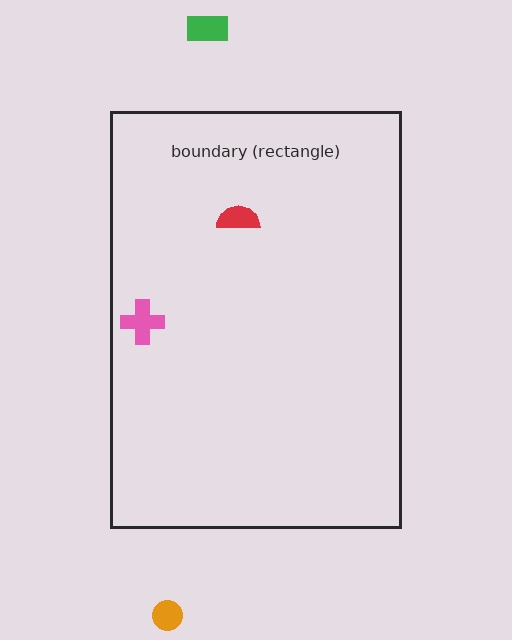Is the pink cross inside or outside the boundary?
Inside.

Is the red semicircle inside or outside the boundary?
Inside.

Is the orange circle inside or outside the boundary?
Outside.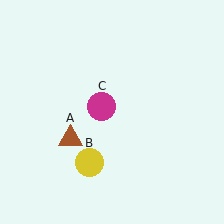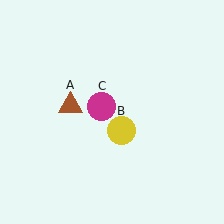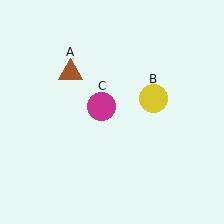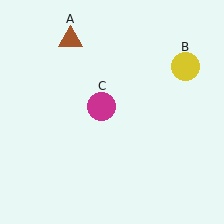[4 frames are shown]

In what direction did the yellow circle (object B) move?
The yellow circle (object B) moved up and to the right.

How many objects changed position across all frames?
2 objects changed position: brown triangle (object A), yellow circle (object B).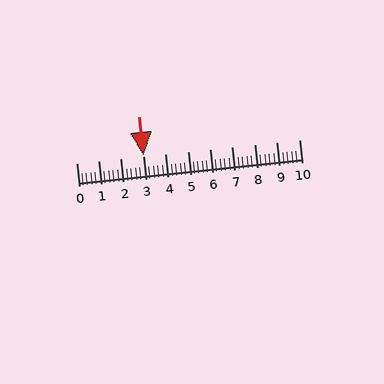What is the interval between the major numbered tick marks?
The major tick marks are spaced 1 units apart.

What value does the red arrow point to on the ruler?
The red arrow points to approximately 3.0.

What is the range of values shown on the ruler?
The ruler shows values from 0 to 10.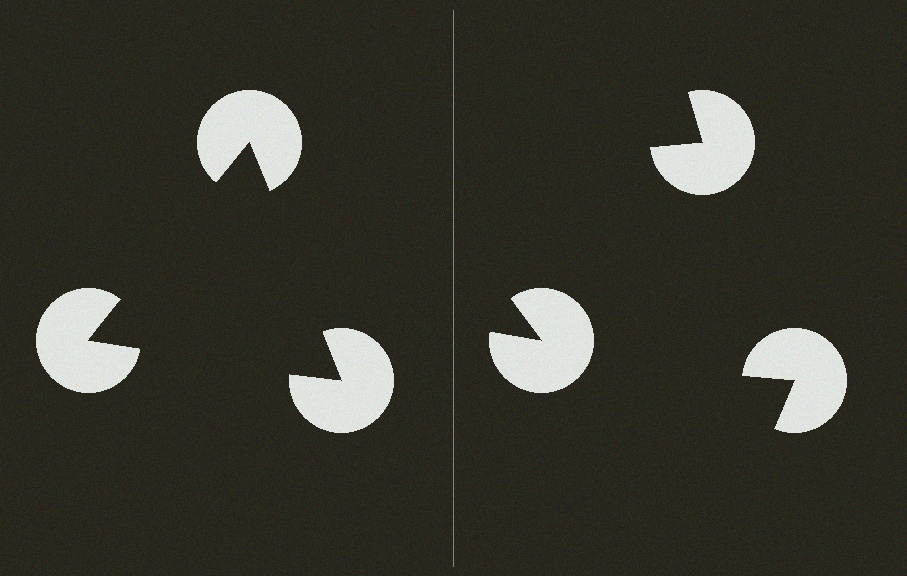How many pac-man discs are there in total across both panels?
6 — 3 on each side.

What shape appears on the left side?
An illusory triangle.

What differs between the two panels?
The pac-man discs are positioned identically on both sides; only the wedge orientations differ. On the left they align to a triangle; on the right they are misaligned.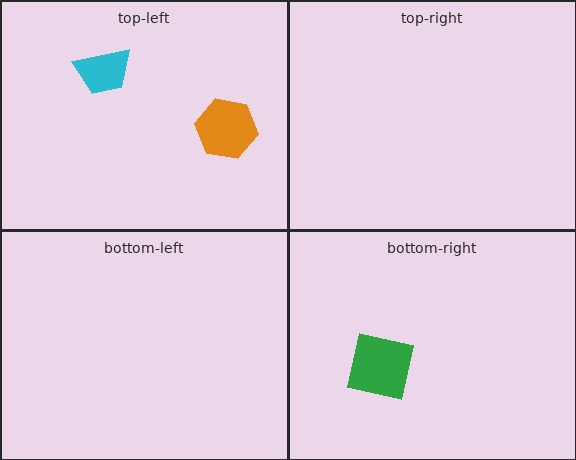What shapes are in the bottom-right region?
The green square.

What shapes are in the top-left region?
The cyan trapezoid, the orange hexagon.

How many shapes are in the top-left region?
2.